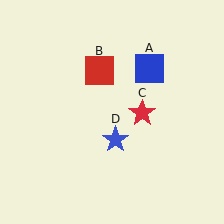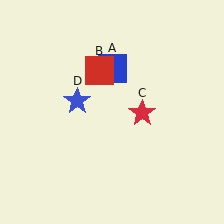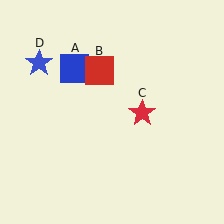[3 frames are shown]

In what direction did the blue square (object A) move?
The blue square (object A) moved left.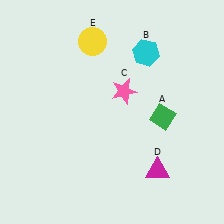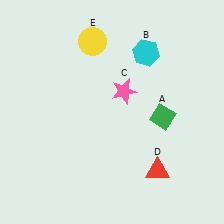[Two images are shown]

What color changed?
The triangle (D) changed from magenta in Image 1 to red in Image 2.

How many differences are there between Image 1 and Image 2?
There is 1 difference between the two images.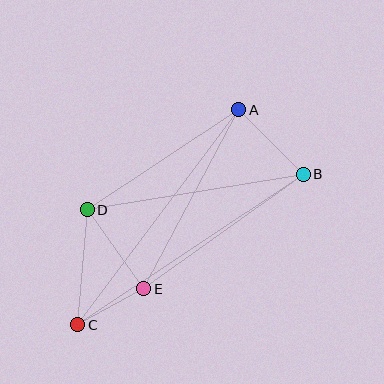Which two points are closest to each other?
Points C and E are closest to each other.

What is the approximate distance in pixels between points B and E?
The distance between B and E is approximately 196 pixels.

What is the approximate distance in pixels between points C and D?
The distance between C and D is approximately 116 pixels.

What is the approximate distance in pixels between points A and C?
The distance between A and C is approximately 269 pixels.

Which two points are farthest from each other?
Points B and C are farthest from each other.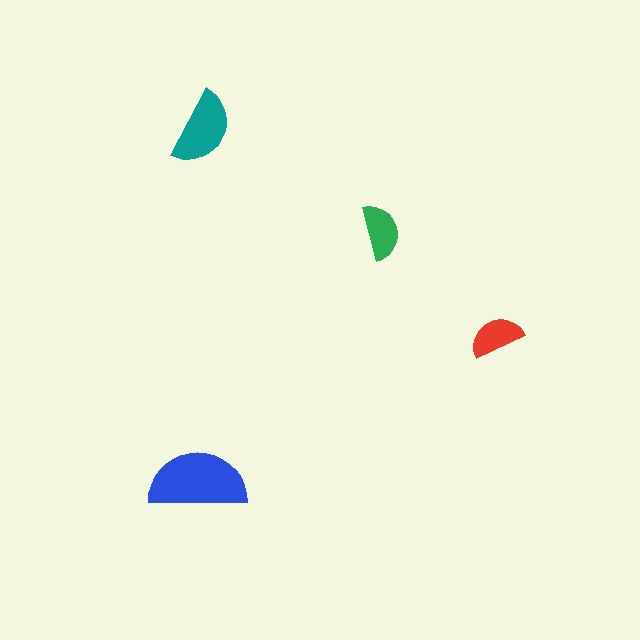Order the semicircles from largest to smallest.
the blue one, the teal one, the green one, the red one.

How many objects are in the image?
There are 4 objects in the image.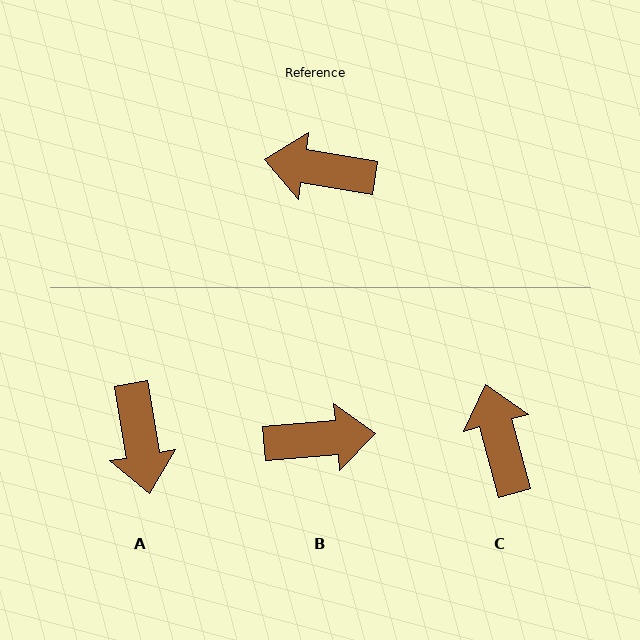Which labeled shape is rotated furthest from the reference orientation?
B, about 166 degrees away.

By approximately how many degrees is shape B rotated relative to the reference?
Approximately 166 degrees clockwise.